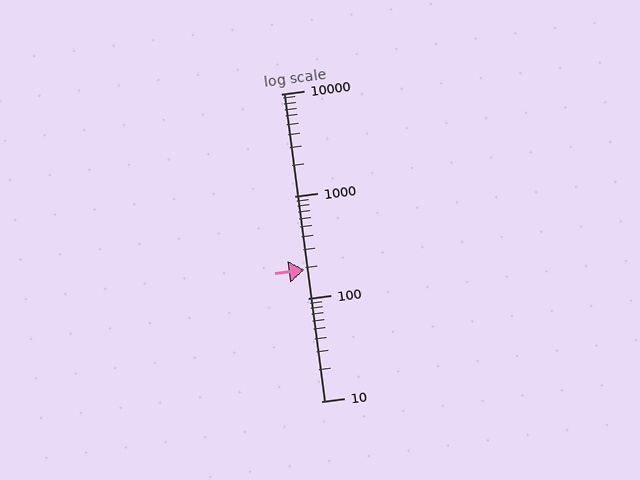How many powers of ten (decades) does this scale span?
The scale spans 3 decades, from 10 to 10000.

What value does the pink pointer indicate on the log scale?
The pointer indicates approximately 190.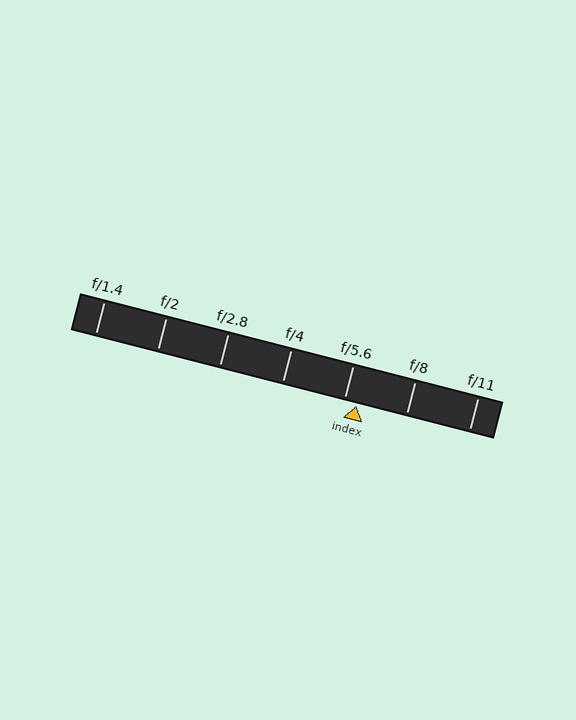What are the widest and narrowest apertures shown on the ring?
The widest aperture shown is f/1.4 and the narrowest is f/11.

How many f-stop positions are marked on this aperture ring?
There are 7 f-stop positions marked.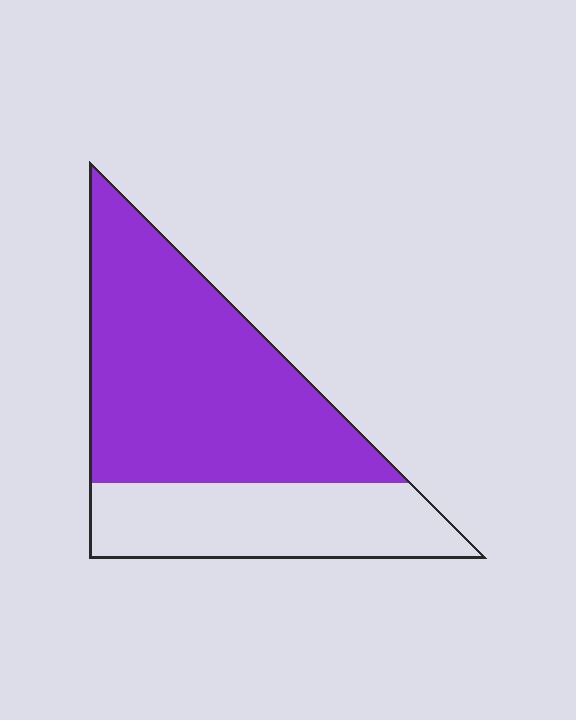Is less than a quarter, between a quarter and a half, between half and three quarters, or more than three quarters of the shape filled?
Between half and three quarters.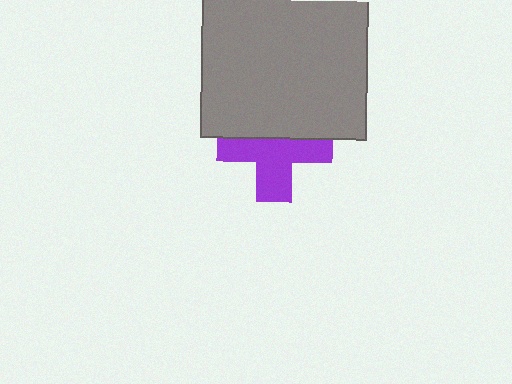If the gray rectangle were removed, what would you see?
You would see the complete purple cross.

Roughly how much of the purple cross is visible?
About half of it is visible (roughly 58%).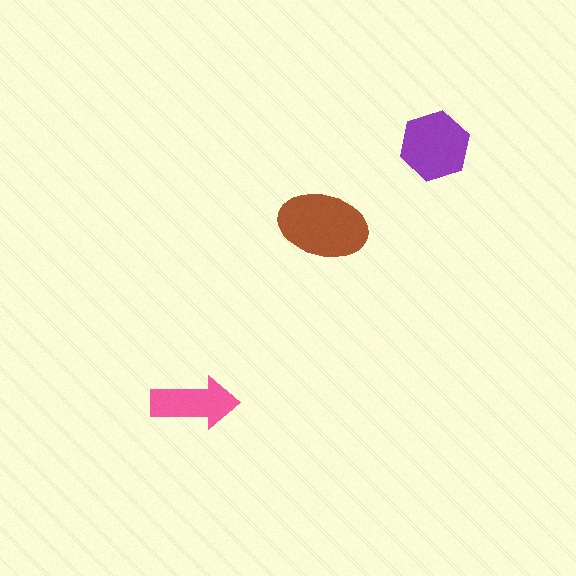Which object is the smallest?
The pink arrow.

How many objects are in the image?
There are 3 objects in the image.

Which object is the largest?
The brown ellipse.